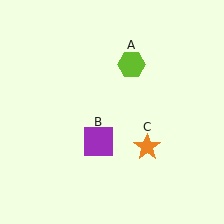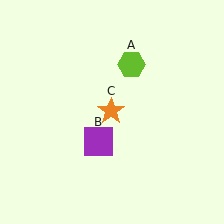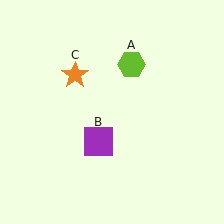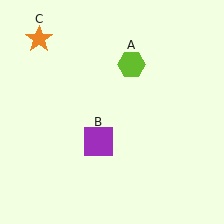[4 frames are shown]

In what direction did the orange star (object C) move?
The orange star (object C) moved up and to the left.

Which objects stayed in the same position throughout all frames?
Lime hexagon (object A) and purple square (object B) remained stationary.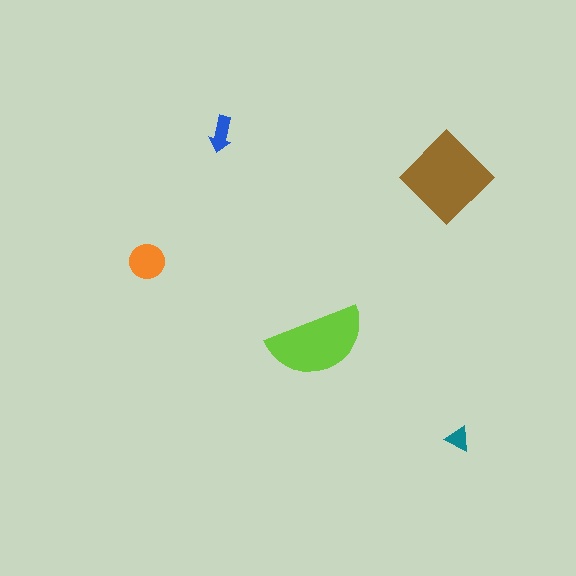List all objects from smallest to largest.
The teal triangle, the blue arrow, the orange circle, the lime semicircle, the brown diamond.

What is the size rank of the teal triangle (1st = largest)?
5th.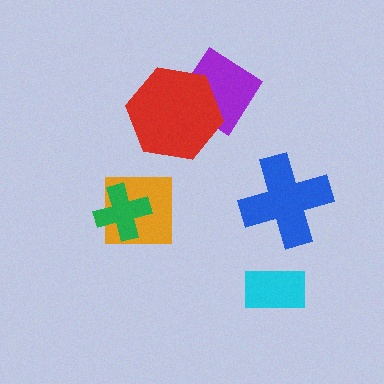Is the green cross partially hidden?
No, no other shape covers it.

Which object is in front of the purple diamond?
The red hexagon is in front of the purple diamond.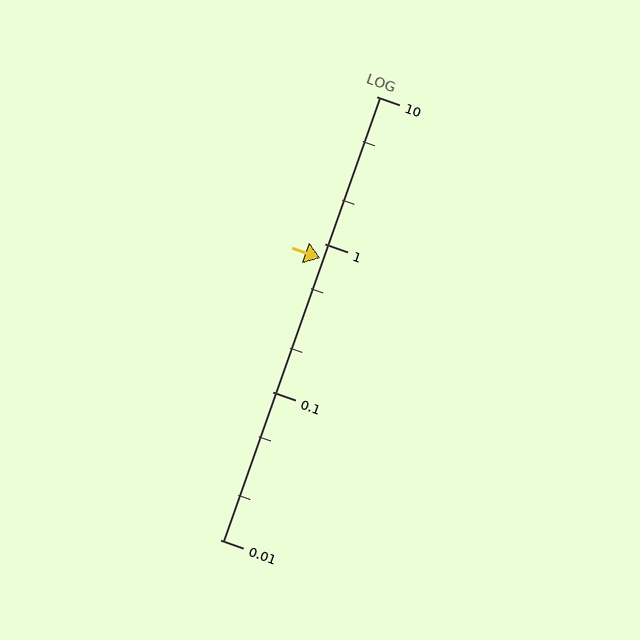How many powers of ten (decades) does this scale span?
The scale spans 3 decades, from 0.01 to 10.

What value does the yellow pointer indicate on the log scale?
The pointer indicates approximately 0.81.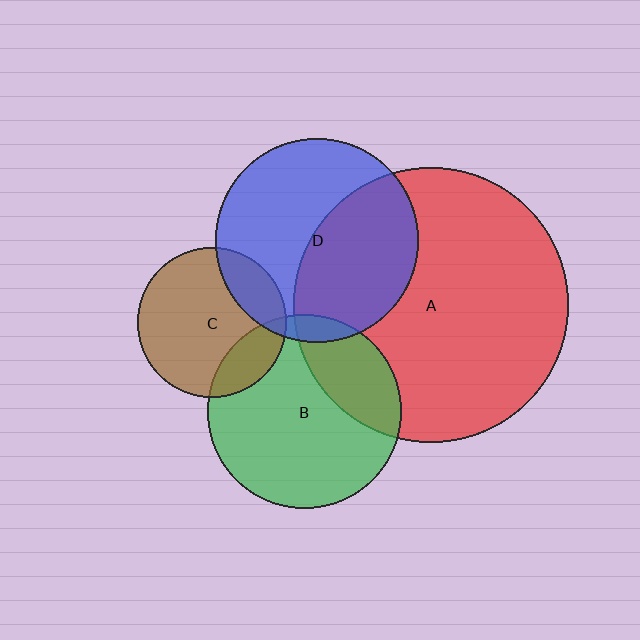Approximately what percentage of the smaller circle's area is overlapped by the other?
Approximately 45%.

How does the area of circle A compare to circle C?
Approximately 3.4 times.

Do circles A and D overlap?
Yes.